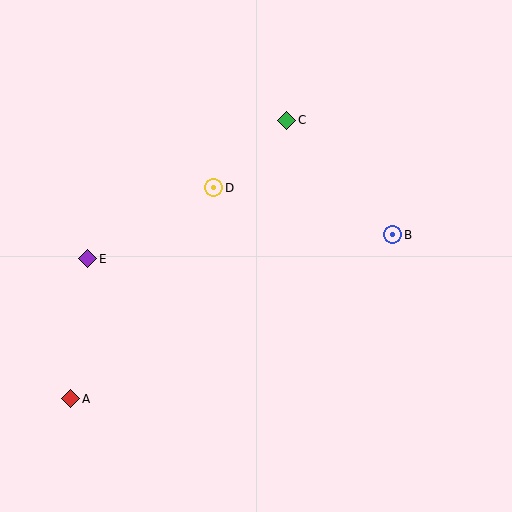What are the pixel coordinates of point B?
Point B is at (393, 235).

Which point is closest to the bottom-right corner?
Point B is closest to the bottom-right corner.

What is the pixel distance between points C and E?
The distance between C and E is 242 pixels.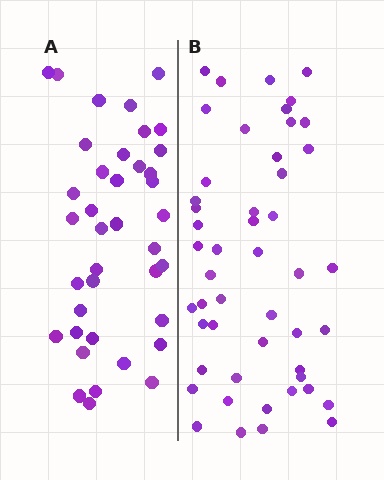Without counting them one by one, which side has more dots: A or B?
Region B (the right region) has more dots.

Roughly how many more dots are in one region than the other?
Region B has roughly 10 or so more dots than region A.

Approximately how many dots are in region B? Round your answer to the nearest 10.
About 50 dots. (The exact count is 49, which rounds to 50.)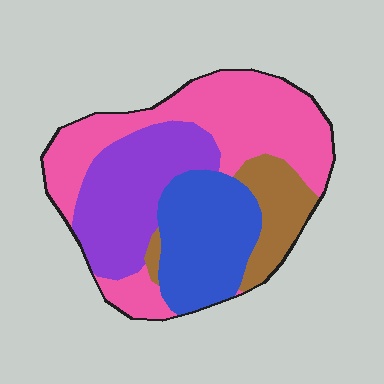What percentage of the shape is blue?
Blue covers 23% of the shape.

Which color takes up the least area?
Brown, at roughly 15%.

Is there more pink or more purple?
Pink.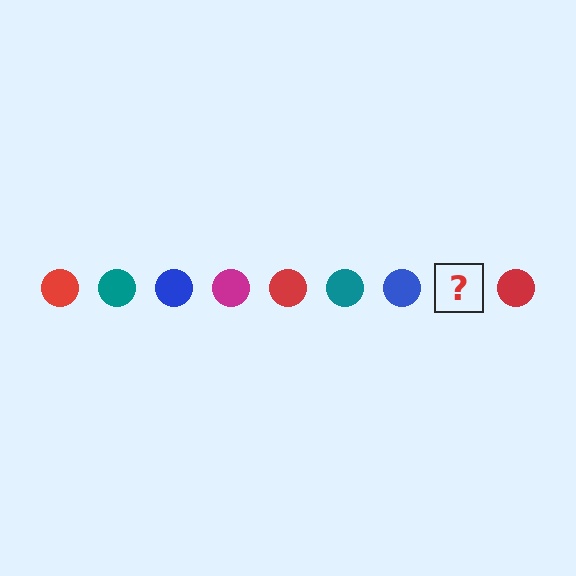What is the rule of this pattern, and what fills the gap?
The rule is that the pattern cycles through red, teal, blue, magenta circles. The gap should be filled with a magenta circle.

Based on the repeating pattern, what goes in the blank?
The blank should be a magenta circle.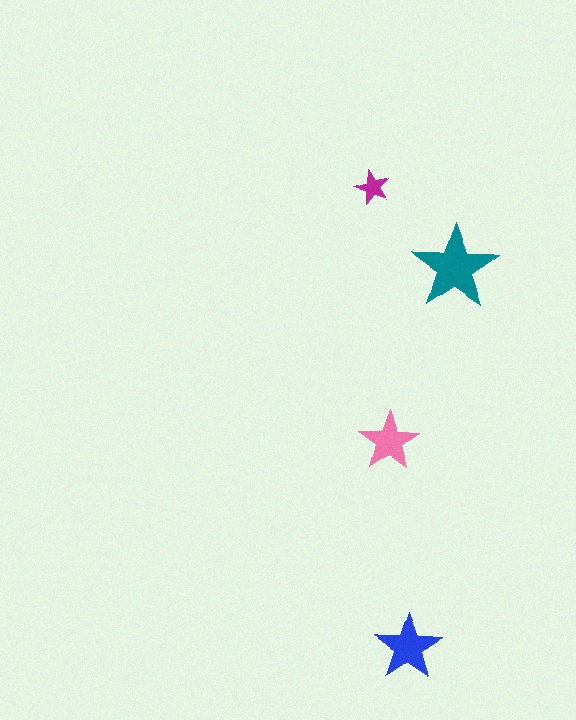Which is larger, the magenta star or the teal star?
The teal one.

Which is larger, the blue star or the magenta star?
The blue one.